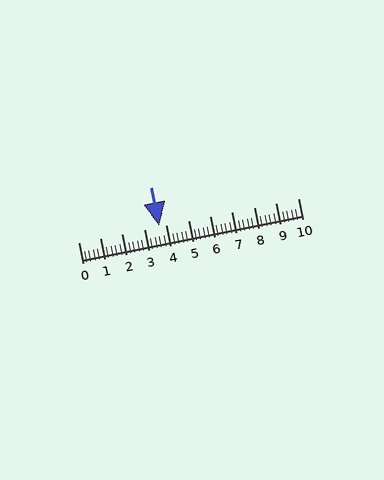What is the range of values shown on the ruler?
The ruler shows values from 0 to 10.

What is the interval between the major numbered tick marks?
The major tick marks are spaced 1 units apart.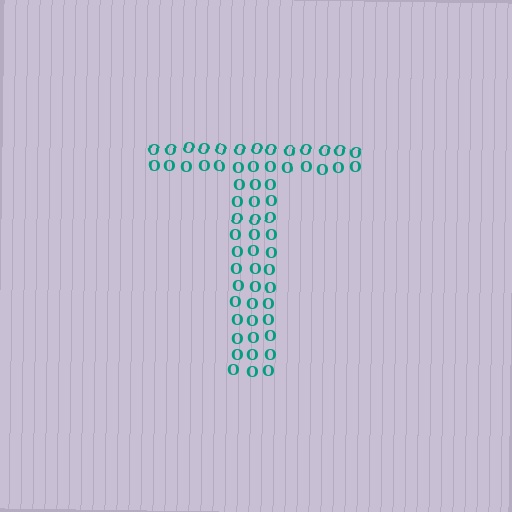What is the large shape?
The large shape is the letter T.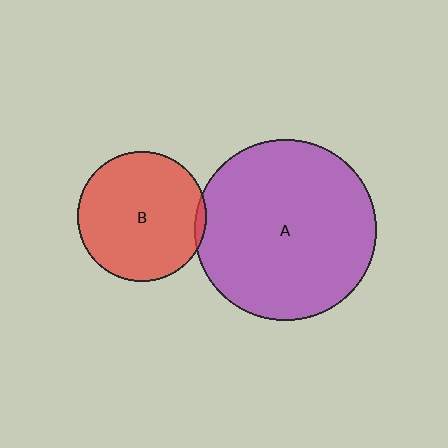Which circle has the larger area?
Circle A (purple).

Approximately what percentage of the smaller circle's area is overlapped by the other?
Approximately 5%.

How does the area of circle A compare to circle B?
Approximately 2.0 times.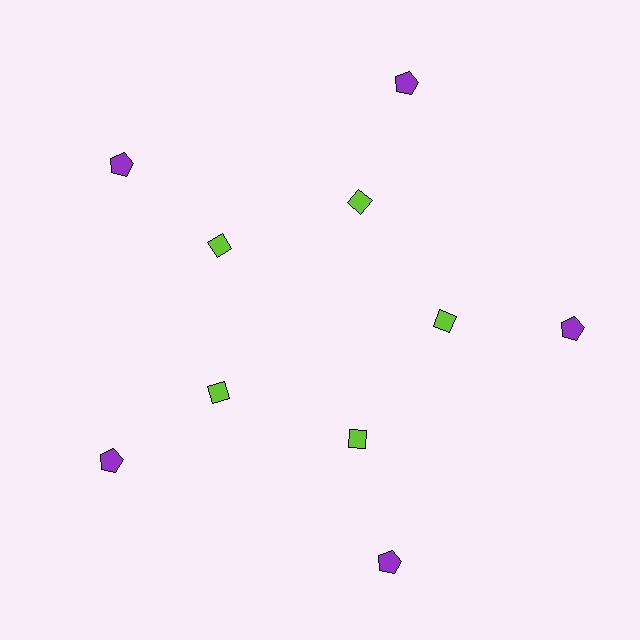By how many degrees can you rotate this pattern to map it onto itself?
The pattern maps onto itself every 72 degrees of rotation.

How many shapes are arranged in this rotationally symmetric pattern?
There are 10 shapes, arranged in 5 groups of 2.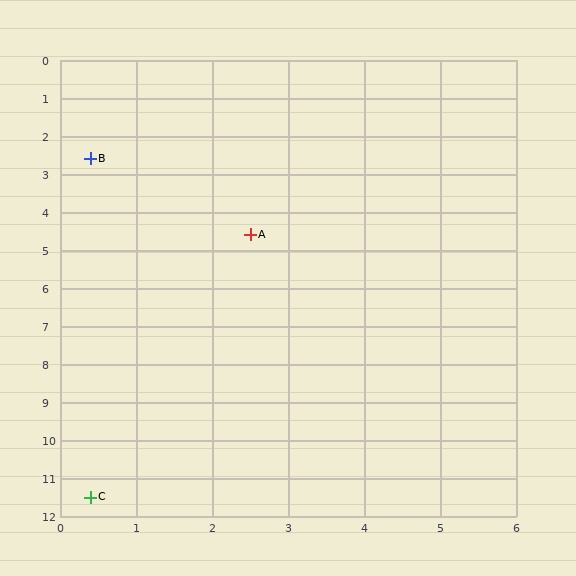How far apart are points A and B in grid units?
Points A and B are about 2.9 grid units apart.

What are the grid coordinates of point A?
Point A is at approximately (2.5, 4.6).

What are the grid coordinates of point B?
Point B is at approximately (0.4, 2.6).